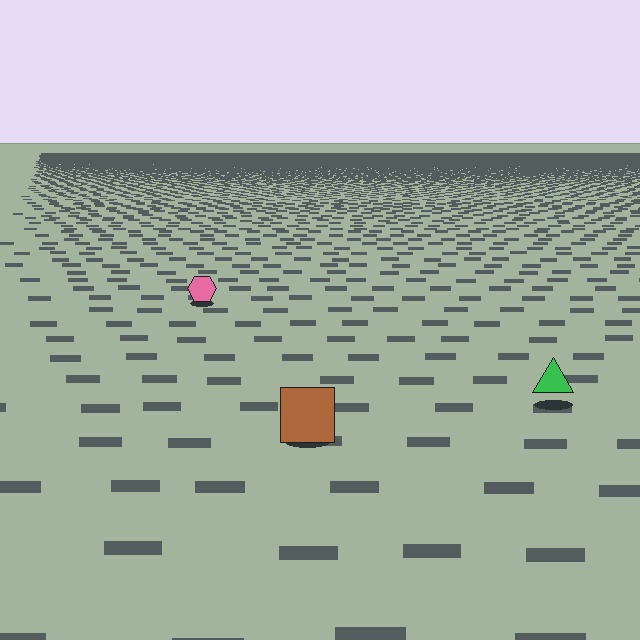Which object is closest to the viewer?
The brown square is closest. The texture marks near it are larger and more spread out.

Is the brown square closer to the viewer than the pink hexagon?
Yes. The brown square is closer — you can tell from the texture gradient: the ground texture is coarser near it.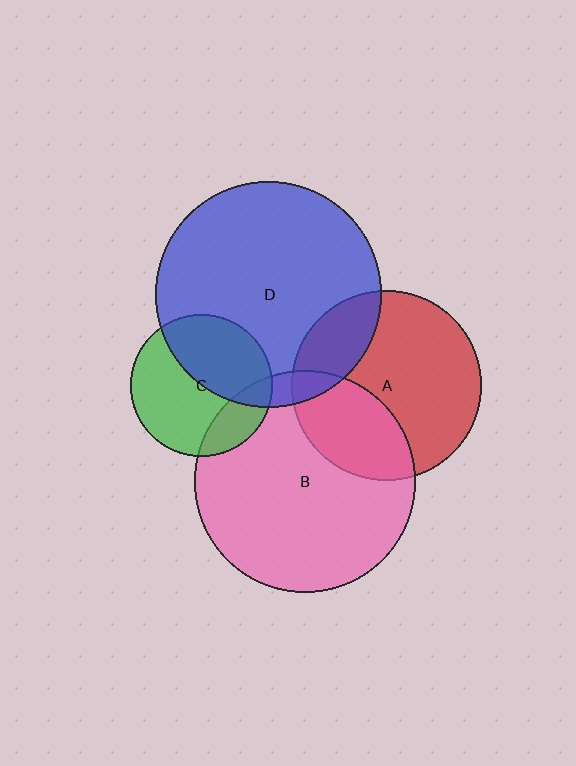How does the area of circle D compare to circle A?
Approximately 1.4 times.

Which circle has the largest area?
Circle D (blue).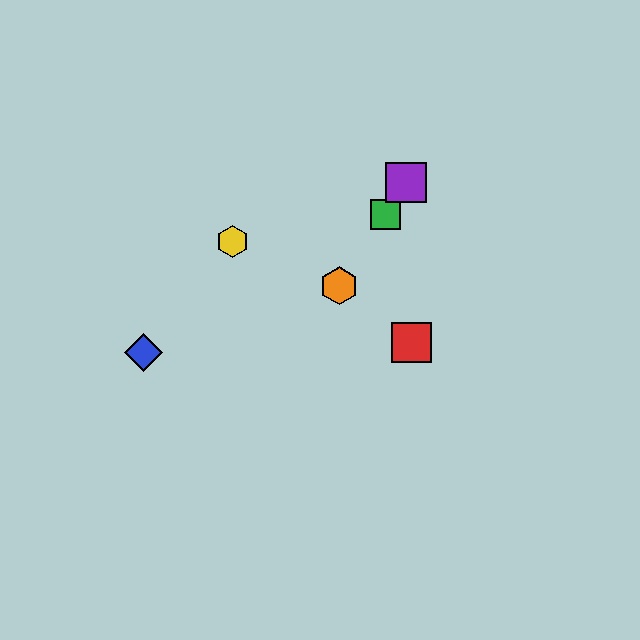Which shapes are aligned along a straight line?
The green square, the purple square, the orange hexagon are aligned along a straight line.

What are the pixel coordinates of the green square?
The green square is at (385, 215).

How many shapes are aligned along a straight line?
3 shapes (the green square, the purple square, the orange hexagon) are aligned along a straight line.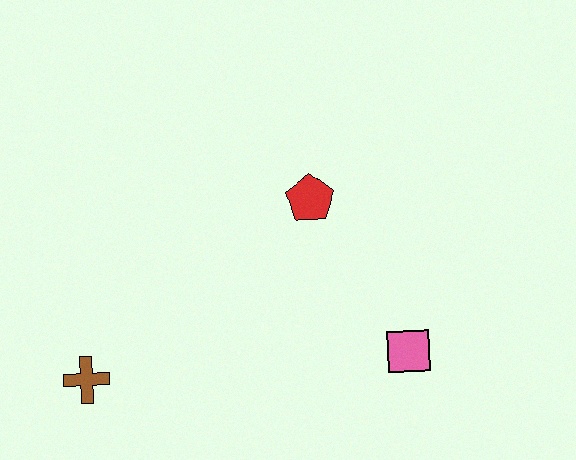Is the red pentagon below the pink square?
No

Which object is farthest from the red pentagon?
The brown cross is farthest from the red pentagon.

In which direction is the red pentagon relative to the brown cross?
The red pentagon is to the right of the brown cross.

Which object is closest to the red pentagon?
The pink square is closest to the red pentagon.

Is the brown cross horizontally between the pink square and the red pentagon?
No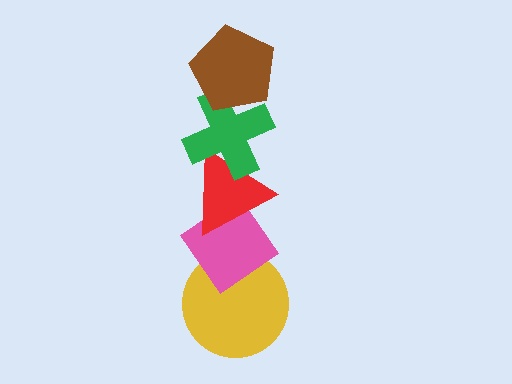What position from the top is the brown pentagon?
The brown pentagon is 1st from the top.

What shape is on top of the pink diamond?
The red triangle is on top of the pink diamond.